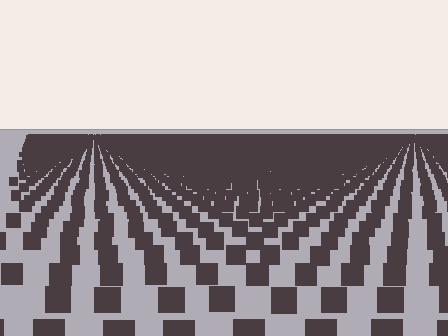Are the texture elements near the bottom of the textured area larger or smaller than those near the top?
Larger. Near the bottom, elements are closer to the viewer and appear at a bigger on-screen size.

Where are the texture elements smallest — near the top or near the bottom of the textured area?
Near the top.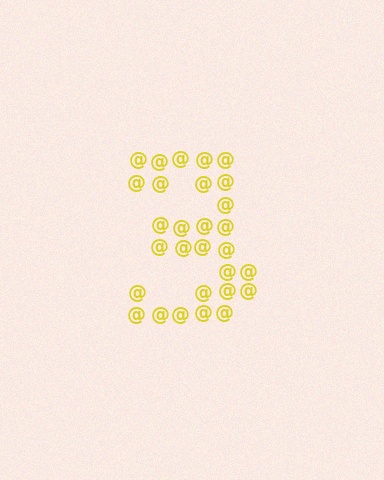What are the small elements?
The small elements are at signs.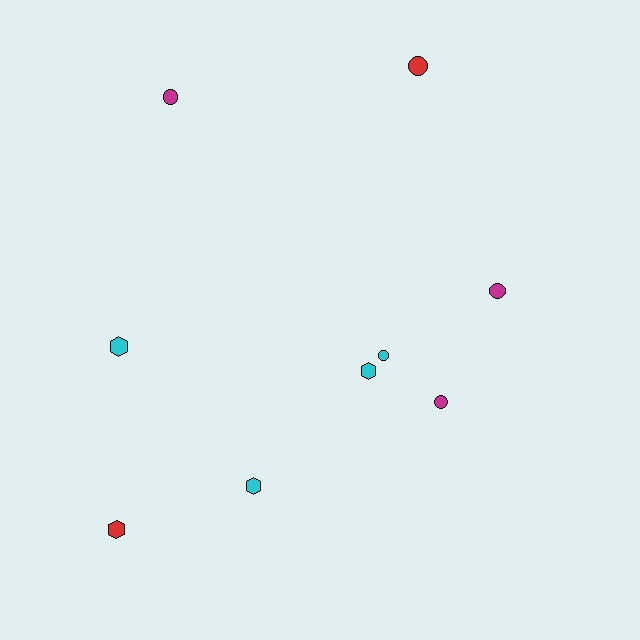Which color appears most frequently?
Cyan, with 4 objects.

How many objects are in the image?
There are 9 objects.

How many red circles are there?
There is 1 red circle.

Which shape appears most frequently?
Circle, with 5 objects.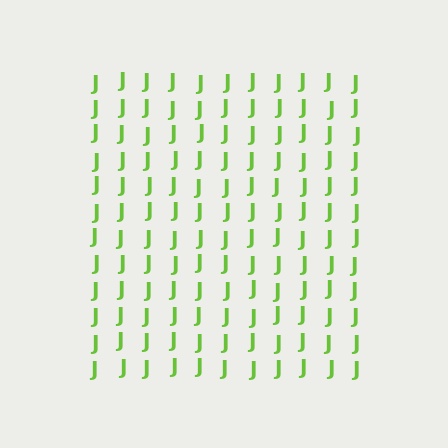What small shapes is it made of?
It is made of small letter J's.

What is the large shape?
The large shape is a square.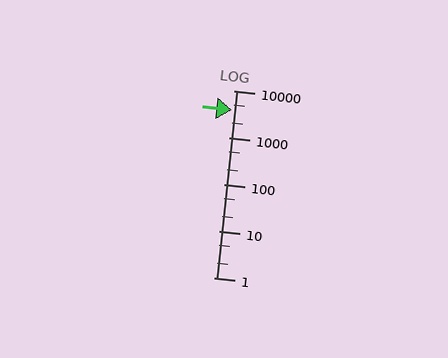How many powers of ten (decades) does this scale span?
The scale spans 4 decades, from 1 to 10000.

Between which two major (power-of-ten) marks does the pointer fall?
The pointer is between 1000 and 10000.